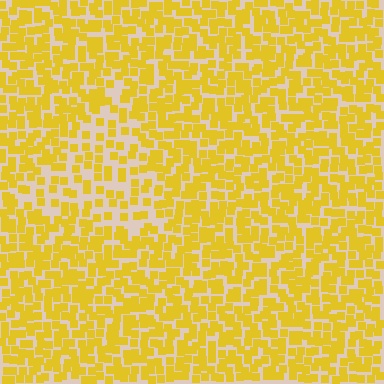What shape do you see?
I see a triangle.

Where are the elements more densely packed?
The elements are more densely packed outside the triangle boundary.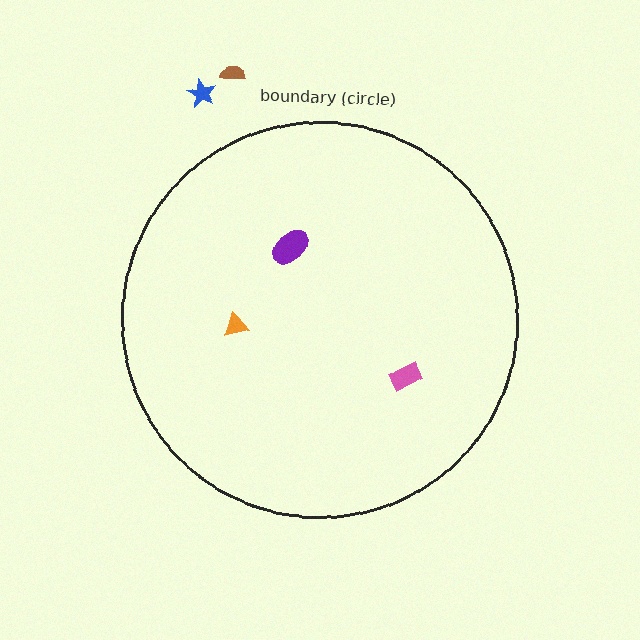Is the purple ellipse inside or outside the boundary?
Inside.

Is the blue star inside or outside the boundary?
Outside.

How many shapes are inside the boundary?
3 inside, 2 outside.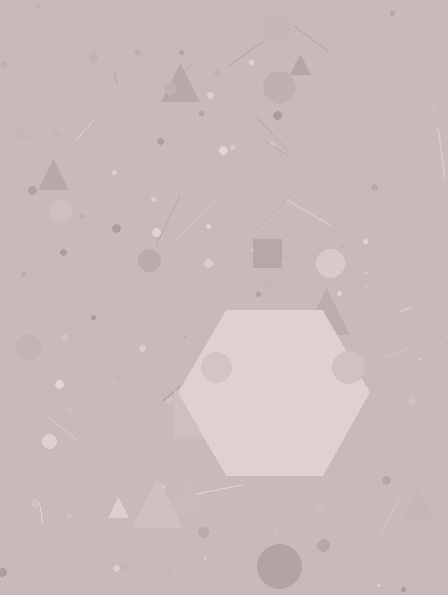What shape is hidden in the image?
A hexagon is hidden in the image.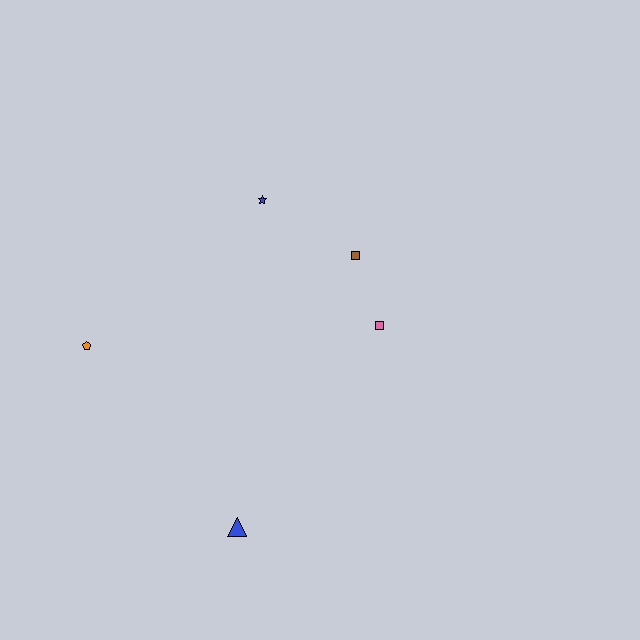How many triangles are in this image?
There is 1 triangle.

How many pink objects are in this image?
There is 1 pink object.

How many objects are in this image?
There are 5 objects.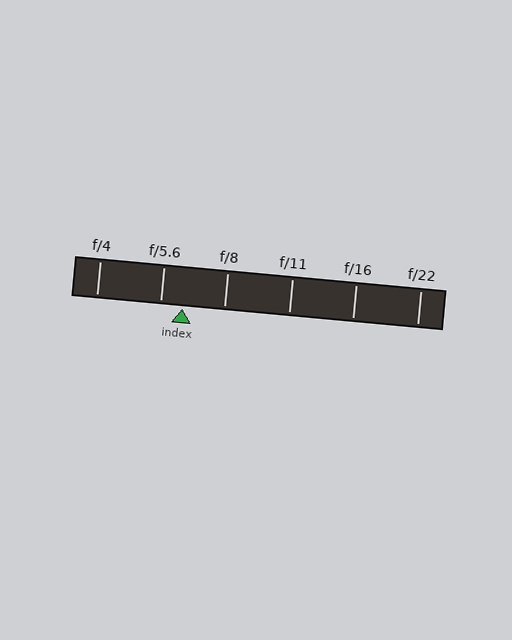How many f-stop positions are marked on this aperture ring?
There are 6 f-stop positions marked.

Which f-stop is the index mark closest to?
The index mark is closest to f/5.6.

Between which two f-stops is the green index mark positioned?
The index mark is between f/5.6 and f/8.